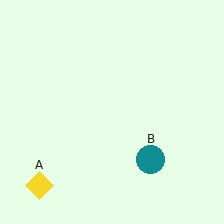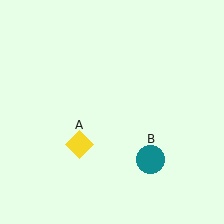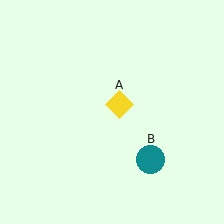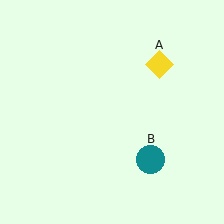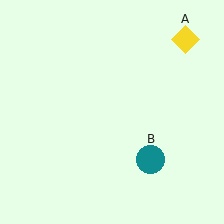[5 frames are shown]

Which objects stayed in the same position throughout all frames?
Teal circle (object B) remained stationary.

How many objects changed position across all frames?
1 object changed position: yellow diamond (object A).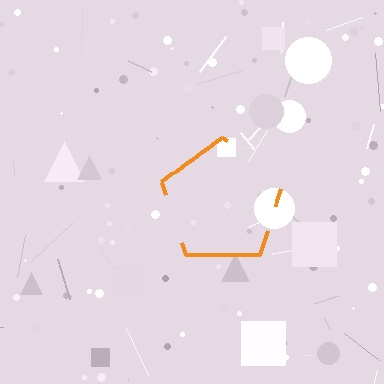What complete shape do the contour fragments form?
The contour fragments form a pentagon.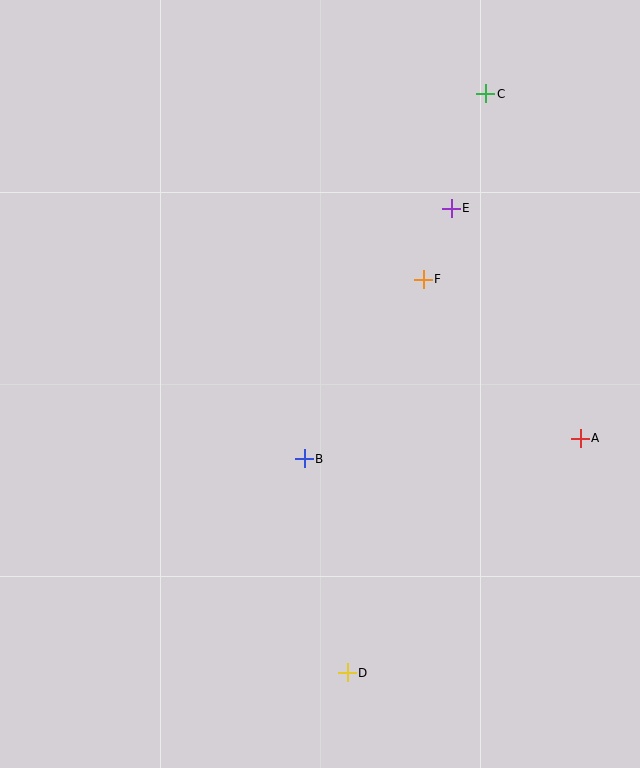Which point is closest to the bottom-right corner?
Point D is closest to the bottom-right corner.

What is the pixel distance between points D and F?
The distance between D and F is 401 pixels.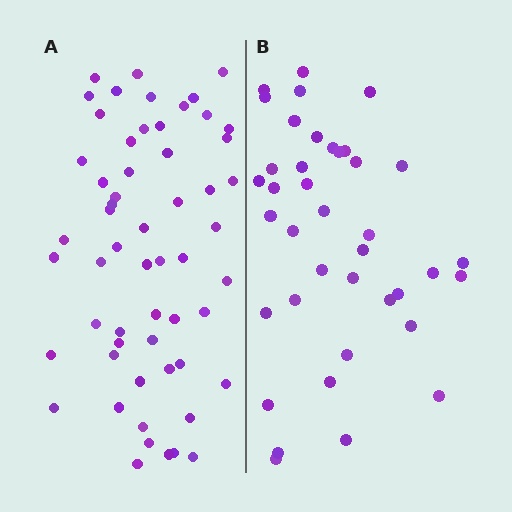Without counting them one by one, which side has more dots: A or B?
Region A (the left region) has more dots.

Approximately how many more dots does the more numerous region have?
Region A has approximately 20 more dots than region B.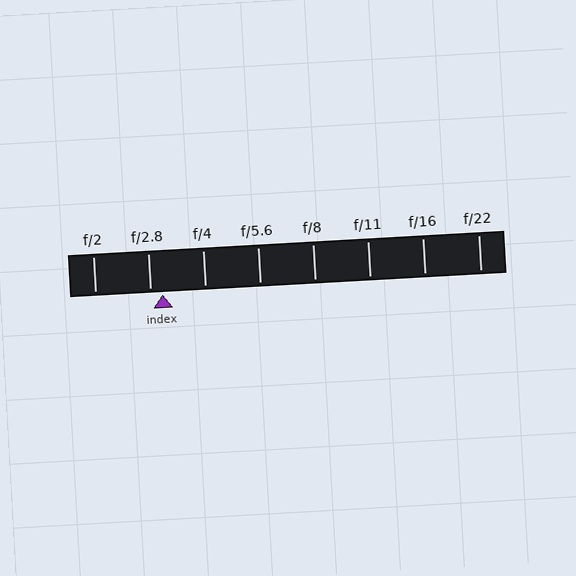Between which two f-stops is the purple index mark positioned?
The index mark is between f/2.8 and f/4.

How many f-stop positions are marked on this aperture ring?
There are 8 f-stop positions marked.